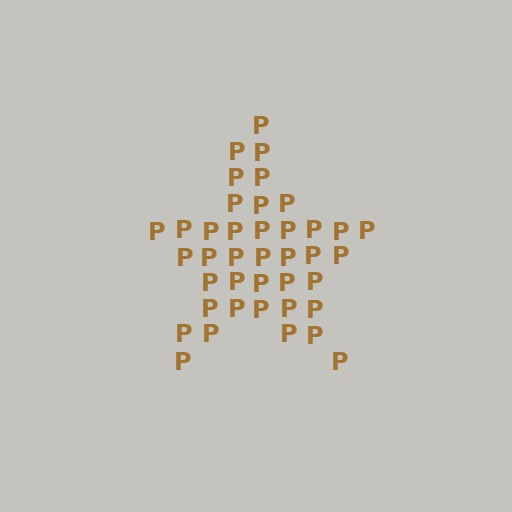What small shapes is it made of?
It is made of small letter P's.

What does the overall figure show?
The overall figure shows a star.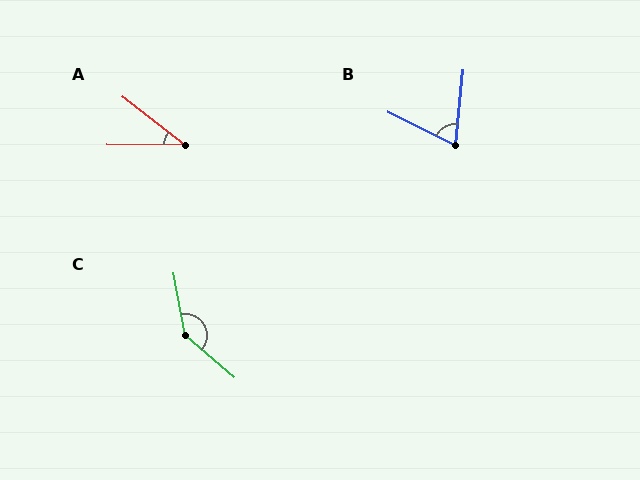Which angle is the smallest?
A, at approximately 37 degrees.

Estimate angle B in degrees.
Approximately 70 degrees.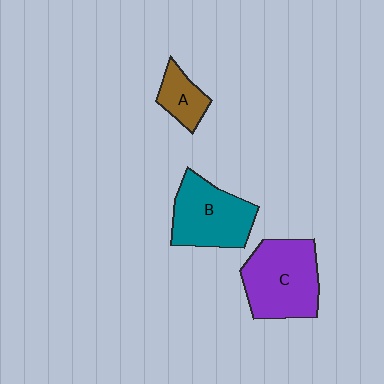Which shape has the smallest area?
Shape A (brown).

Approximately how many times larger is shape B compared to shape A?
Approximately 2.2 times.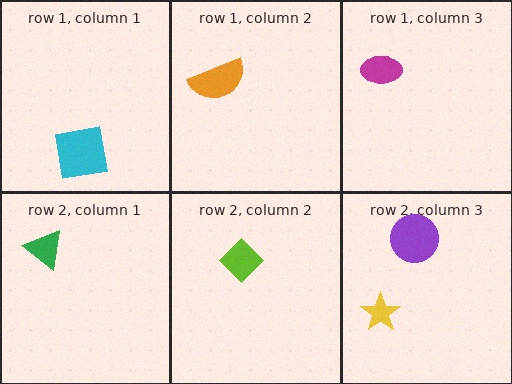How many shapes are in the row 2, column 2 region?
1.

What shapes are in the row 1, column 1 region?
The cyan square.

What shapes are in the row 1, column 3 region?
The magenta ellipse.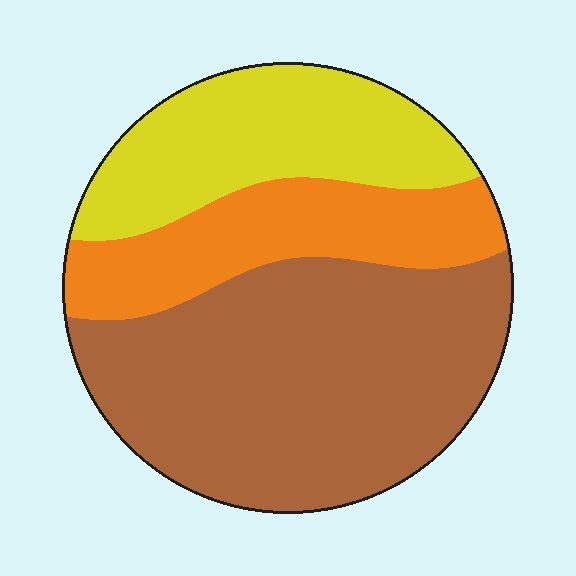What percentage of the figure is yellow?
Yellow takes up about one quarter (1/4) of the figure.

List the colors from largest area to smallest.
From largest to smallest: brown, yellow, orange.